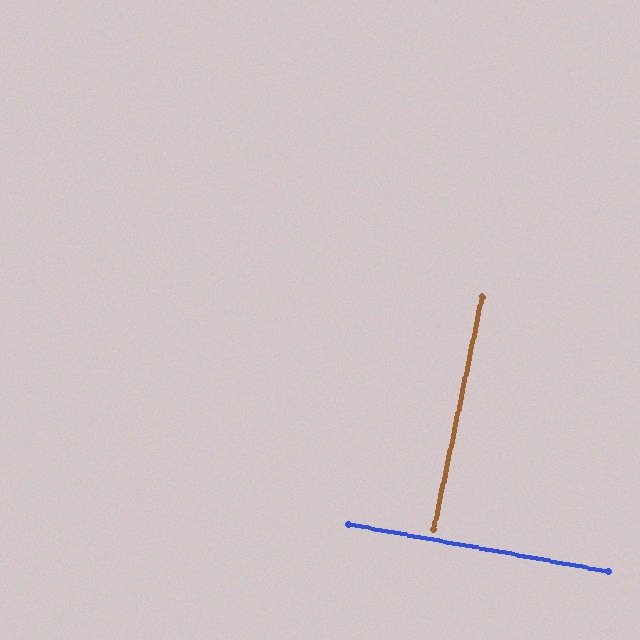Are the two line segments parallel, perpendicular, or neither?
Perpendicular — they meet at approximately 89°.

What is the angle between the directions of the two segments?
Approximately 89 degrees.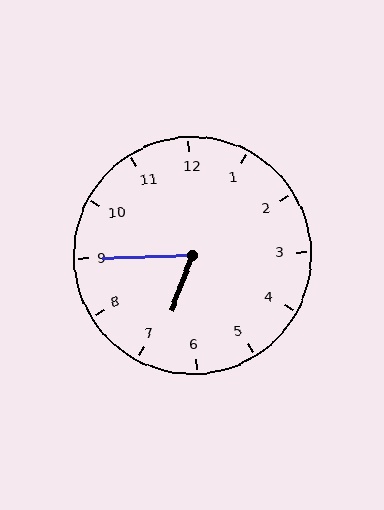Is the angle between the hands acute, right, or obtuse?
It is acute.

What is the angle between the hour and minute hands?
Approximately 68 degrees.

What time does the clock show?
6:45.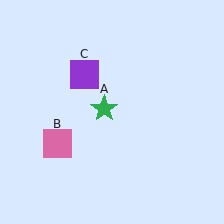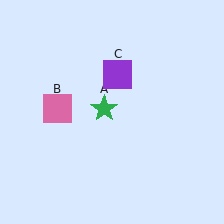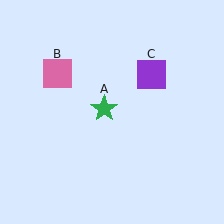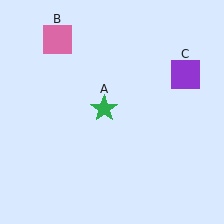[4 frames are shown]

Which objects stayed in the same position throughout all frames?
Green star (object A) remained stationary.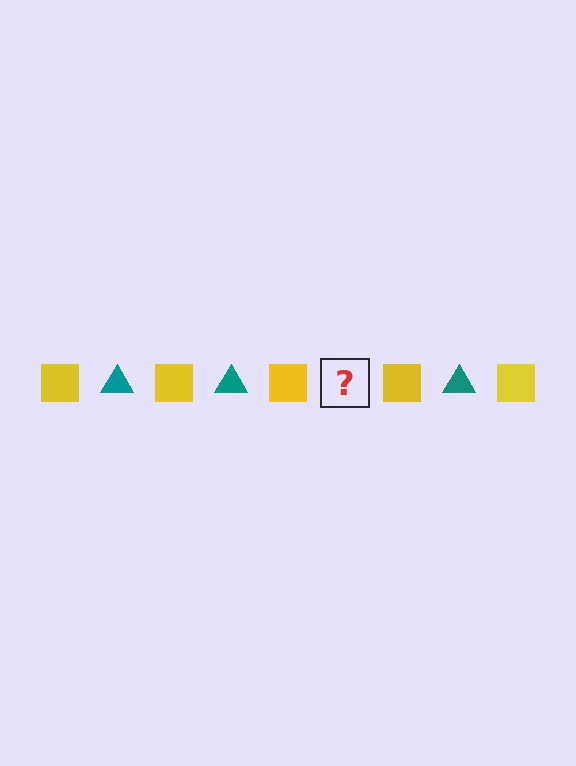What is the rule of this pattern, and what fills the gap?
The rule is that the pattern alternates between yellow square and teal triangle. The gap should be filled with a teal triangle.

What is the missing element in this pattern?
The missing element is a teal triangle.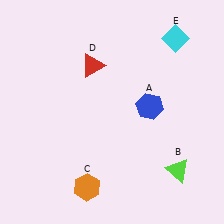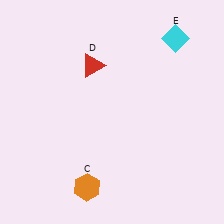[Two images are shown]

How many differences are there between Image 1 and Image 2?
There are 2 differences between the two images.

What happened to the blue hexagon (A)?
The blue hexagon (A) was removed in Image 2. It was in the top-right area of Image 1.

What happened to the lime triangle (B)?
The lime triangle (B) was removed in Image 2. It was in the bottom-right area of Image 1.